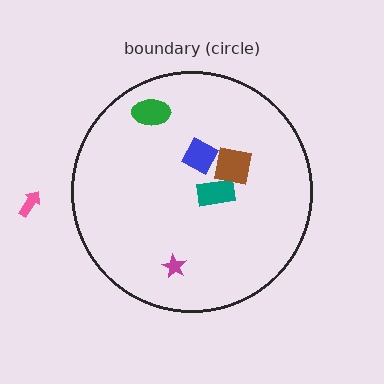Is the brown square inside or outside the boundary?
Inside.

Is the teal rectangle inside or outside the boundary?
Inside.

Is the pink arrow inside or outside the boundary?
Outside.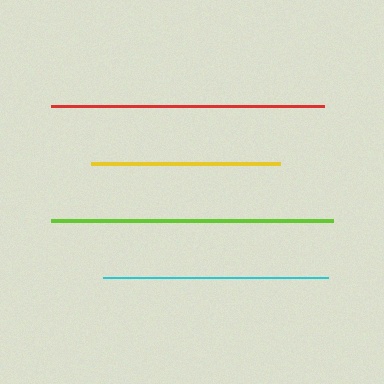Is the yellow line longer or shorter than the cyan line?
The cyan line is longer than the yellow line.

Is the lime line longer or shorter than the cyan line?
The lime line is longer than the cyan line.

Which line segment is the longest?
The lime line is the longest at approximately 282 pixels.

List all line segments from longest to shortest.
From longest to shortest: lime, red, cyan, yellow.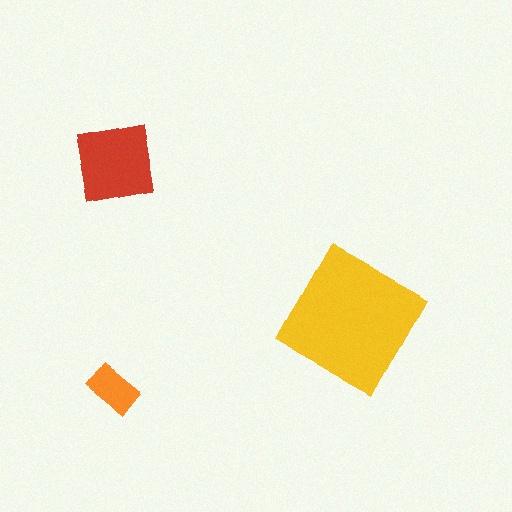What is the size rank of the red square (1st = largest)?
2nd.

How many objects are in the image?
There are 3 objects in the image.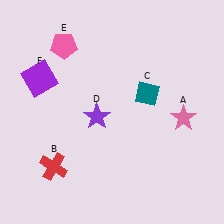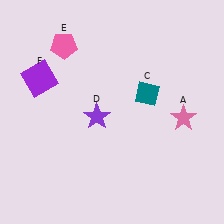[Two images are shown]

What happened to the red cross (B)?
The red cross (B) was removed in Image 2. It was in the bottom-left area of Image 1.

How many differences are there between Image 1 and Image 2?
There is 1 difference between the two images.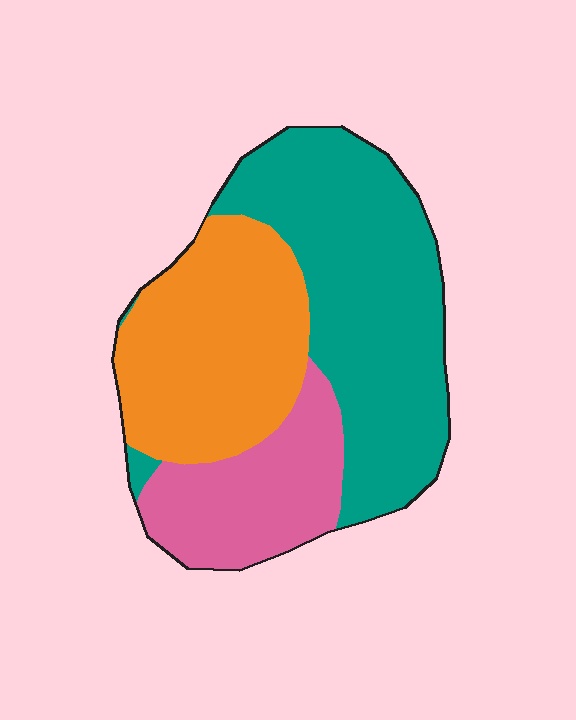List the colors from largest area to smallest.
From largest to smallest: teal, orange, pink.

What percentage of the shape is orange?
Orange takes up about one third (1/3) of the shape.